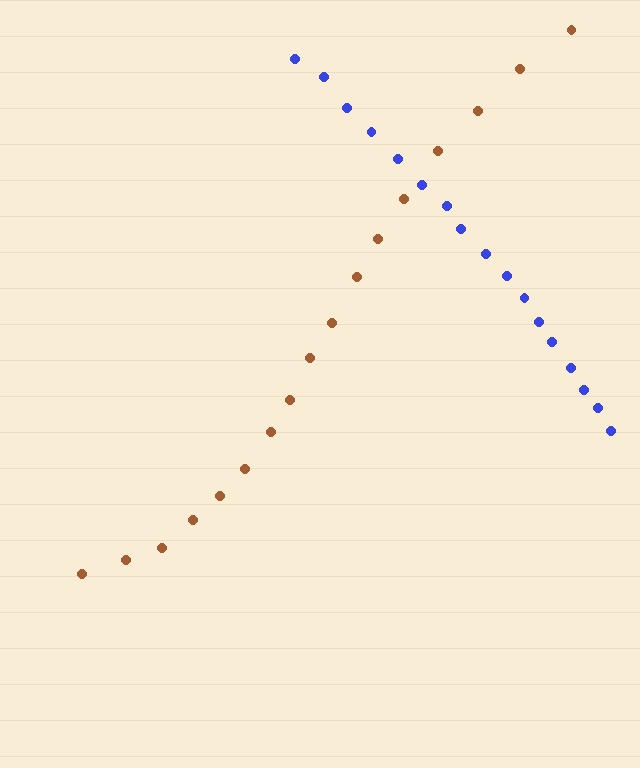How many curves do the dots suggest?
There are 2 distinct paths.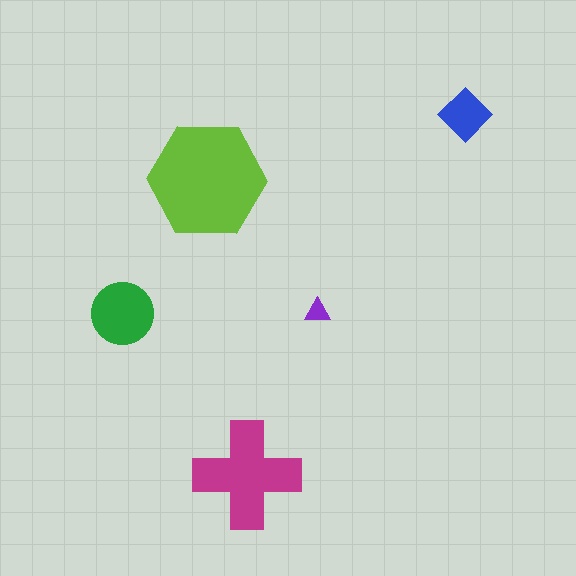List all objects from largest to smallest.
The lime hexagon, the magenta cross, the green circle, the blue diamond, the purple triangle.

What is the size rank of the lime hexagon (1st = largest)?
1st.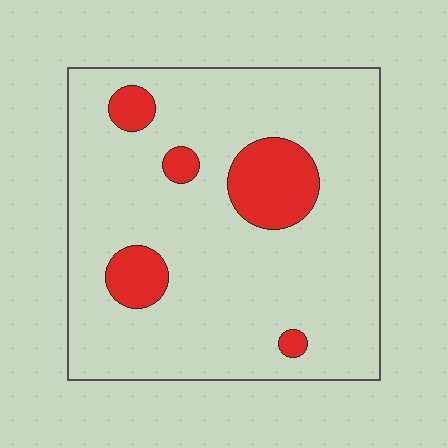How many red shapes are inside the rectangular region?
5.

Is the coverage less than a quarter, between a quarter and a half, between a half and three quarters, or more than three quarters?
Less than a quarter.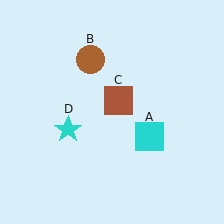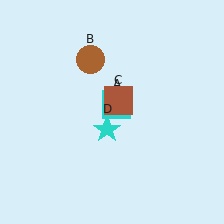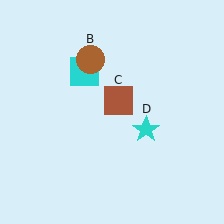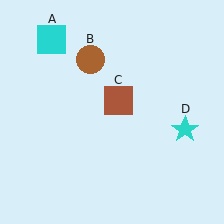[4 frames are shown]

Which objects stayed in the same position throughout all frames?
Brown circle (object B) and brown square (object C) remained stationary.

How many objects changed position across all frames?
2 objects changed position: cyan square (object A), cyan star (object D).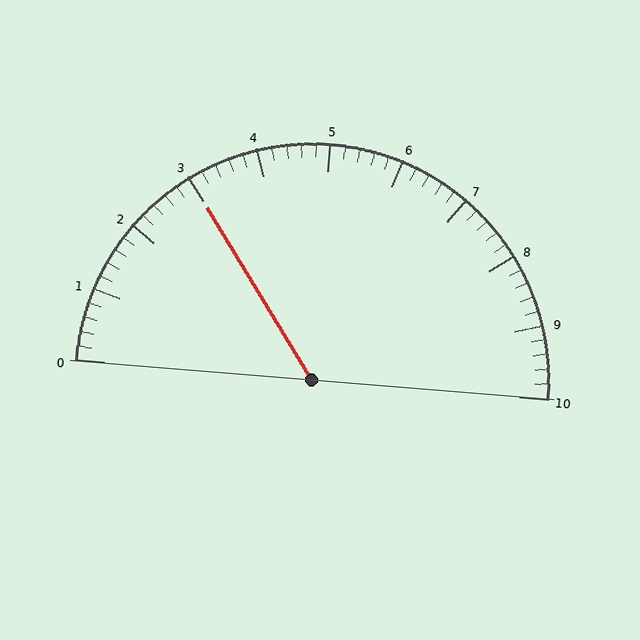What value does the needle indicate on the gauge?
The needle indicates approximately 3.0.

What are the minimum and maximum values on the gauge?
The gauge ranges from 0 to 10.